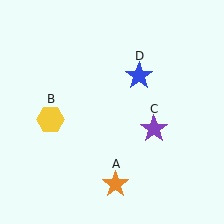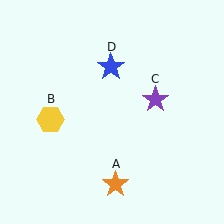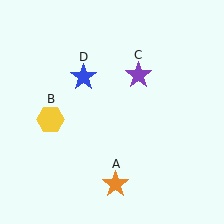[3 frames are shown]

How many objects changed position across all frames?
2 objects changed position: purple star (object C), blue star (object D).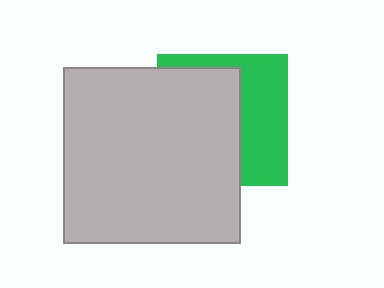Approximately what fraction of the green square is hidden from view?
Roughly 58% of the green square is hidden behind the light gray square.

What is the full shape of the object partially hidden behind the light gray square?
The partially hidden object is a green square.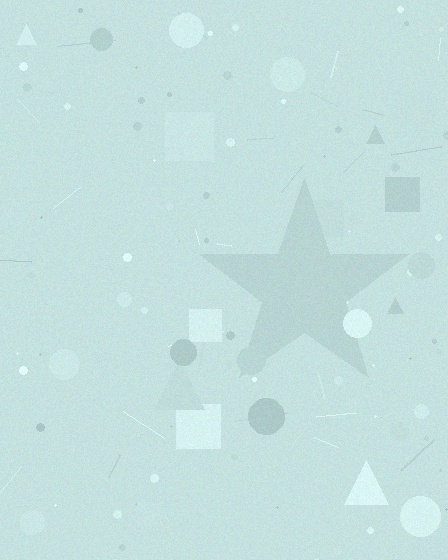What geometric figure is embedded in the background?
A star is embedded in the background.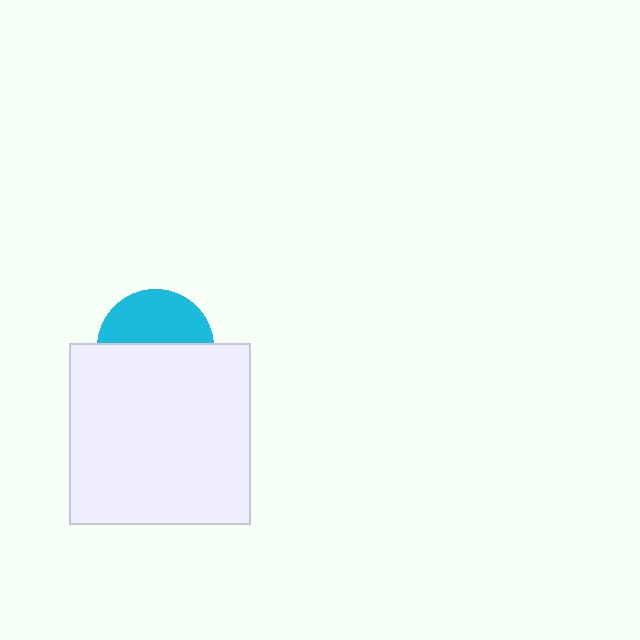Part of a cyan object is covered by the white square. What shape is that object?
It is a circle.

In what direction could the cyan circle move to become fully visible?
The cyan circle could move up. That would shift it out from behind the white square entirely.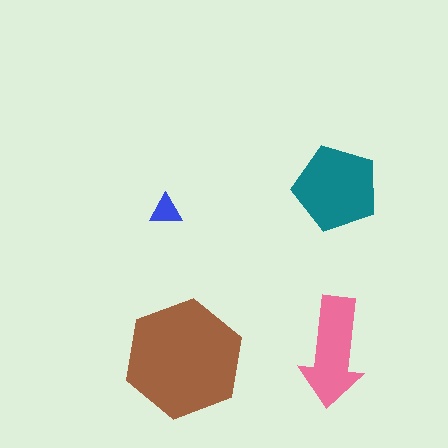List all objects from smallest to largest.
The blue triangle, the pink arrow, the teal pentagon, the brown hexagon.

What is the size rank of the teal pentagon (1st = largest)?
2nd.